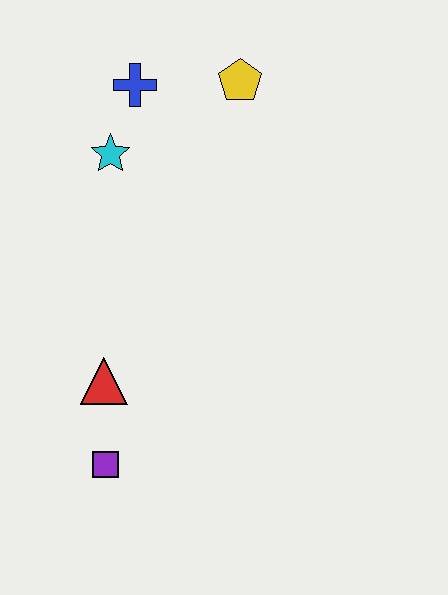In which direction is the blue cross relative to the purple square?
The blue cross is above the purple square.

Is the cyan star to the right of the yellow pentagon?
No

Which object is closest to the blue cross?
The cyan star is closest to the blue cross.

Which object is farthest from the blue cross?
The purple square is farthest from the blue cross.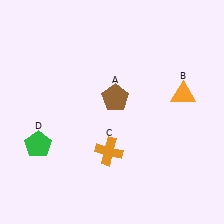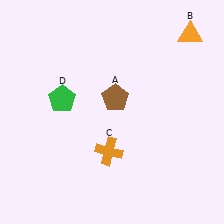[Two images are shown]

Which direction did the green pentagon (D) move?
The green pentagon (D) moved up.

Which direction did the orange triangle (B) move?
The orange triangle (B) moved up.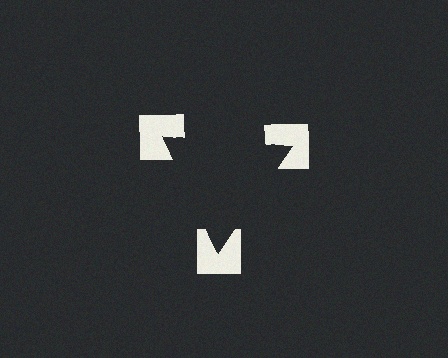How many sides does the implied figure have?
3 sides.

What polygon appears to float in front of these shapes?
An illusory triangle — its edges are inferred from the aligned wedge cuts in the notched squares, not physically drawn.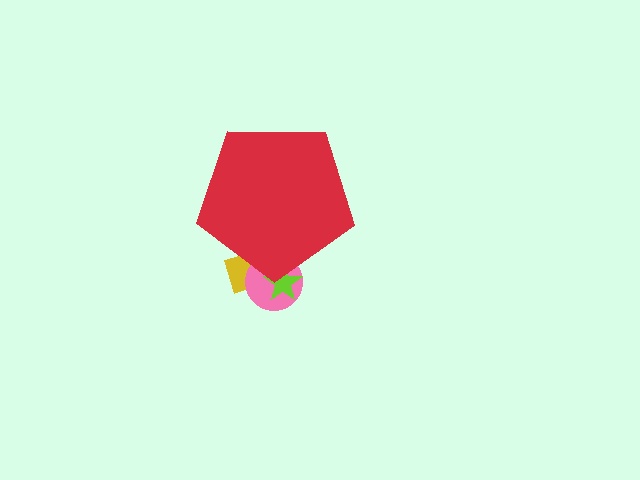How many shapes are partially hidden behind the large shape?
3 shapes are partially hidden.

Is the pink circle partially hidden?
Yes, the pink circle is partially hidden behind the red pentagon.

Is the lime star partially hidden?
Yes, the lime star is partially hidden behind the red pentagon.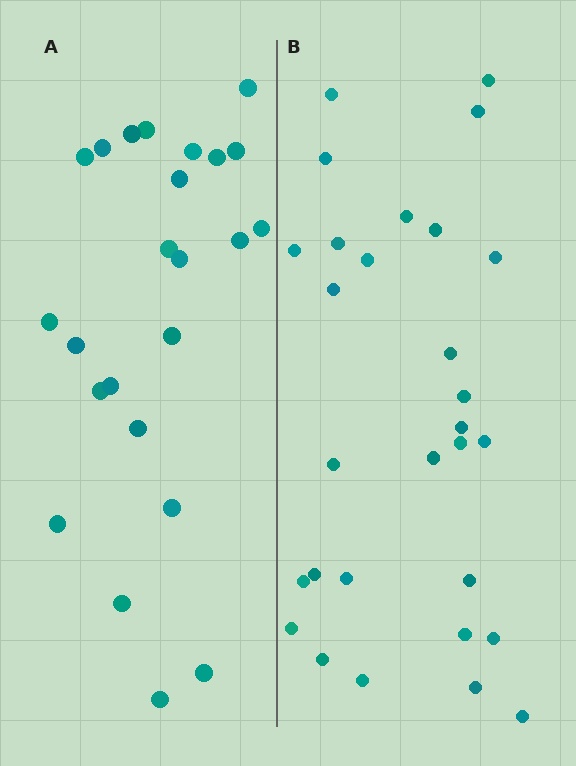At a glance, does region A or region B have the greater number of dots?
Region B (the right region) has more dots.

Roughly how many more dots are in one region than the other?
Region B has about 5 more dots than region A.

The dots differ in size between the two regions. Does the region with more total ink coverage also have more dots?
No. Region A has more total ink coverage because its dots are larger, but region B actually contains more individual dots. Total area can be misleading — the number of items is what matters here.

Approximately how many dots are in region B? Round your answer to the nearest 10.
About 30 dots. (The exact count is 29, which rounds to 30.)